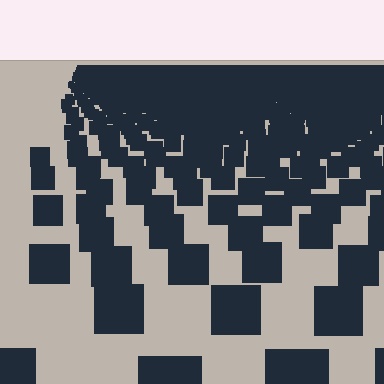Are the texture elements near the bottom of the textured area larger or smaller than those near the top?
Larger. Near the bottom, elements are closer to the viewer and appear at a bigger on-screen size.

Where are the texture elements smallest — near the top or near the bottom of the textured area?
Near the top.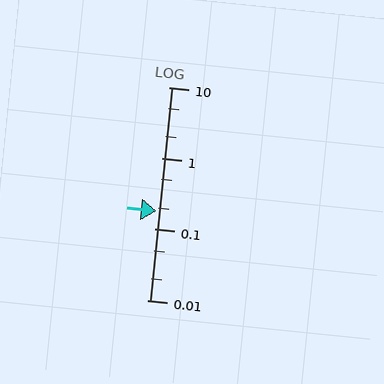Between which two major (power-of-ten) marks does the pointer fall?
The pointer is between 0.1 and 1.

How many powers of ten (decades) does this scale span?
The scale spans 3 decades, from 0.01 to 10.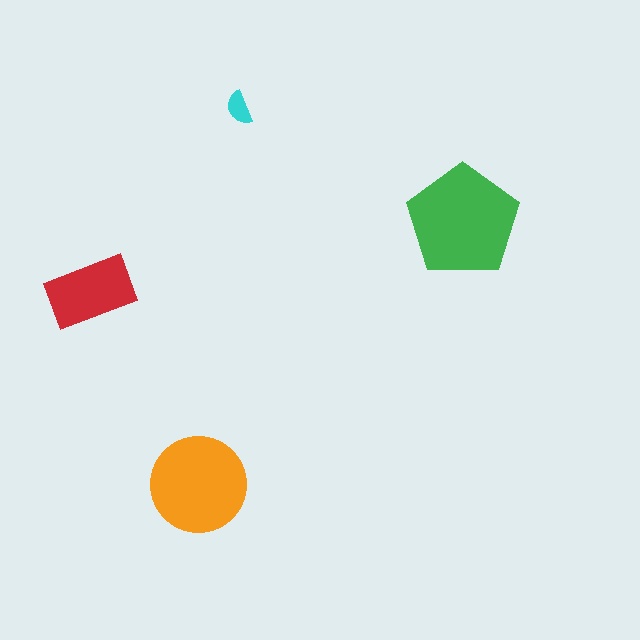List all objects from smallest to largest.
The cyan semicircle, the red rectangle, the orange circle, the green pentagon.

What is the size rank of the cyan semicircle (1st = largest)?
4th.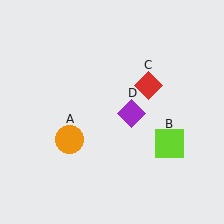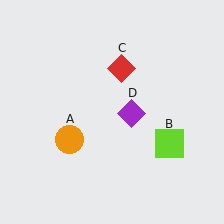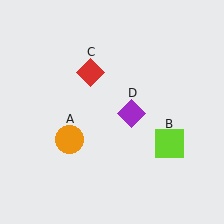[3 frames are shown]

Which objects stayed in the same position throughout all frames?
Orange circle (object A) and lime square (object B) and purple diamond (object D) remained stationary.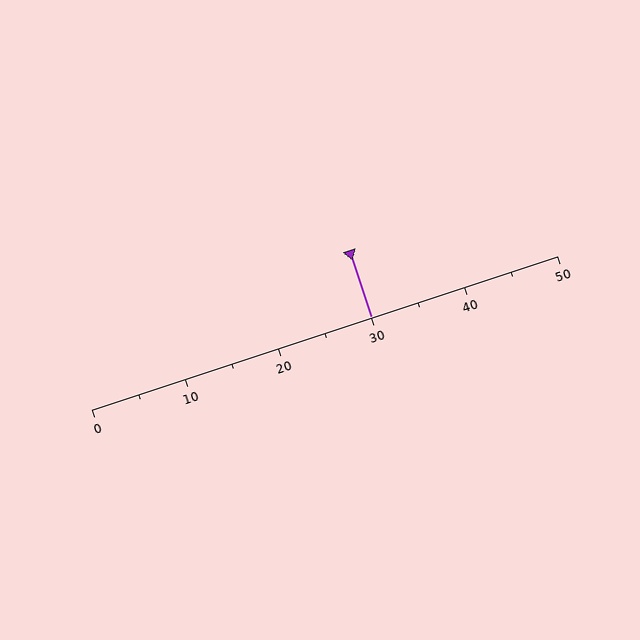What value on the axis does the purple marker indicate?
The marker indicates approximately 30.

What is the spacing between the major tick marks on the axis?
The major ticks are spaced 10 apart.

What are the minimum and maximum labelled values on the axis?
The axis runs from 0 to 50.